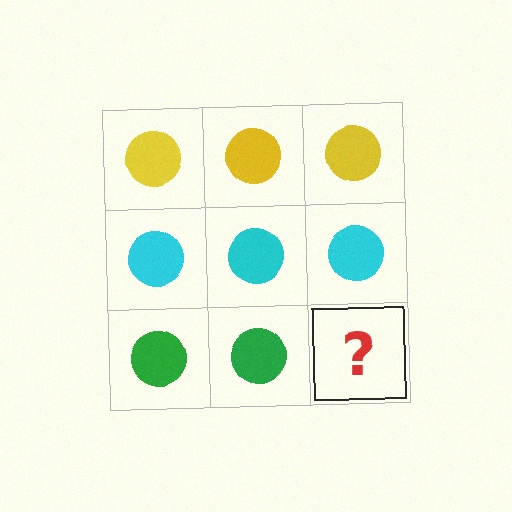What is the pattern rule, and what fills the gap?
The rule is that each row has a consistent color. The gap should be filled with a green circle.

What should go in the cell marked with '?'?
The missing cell should contain a green circle.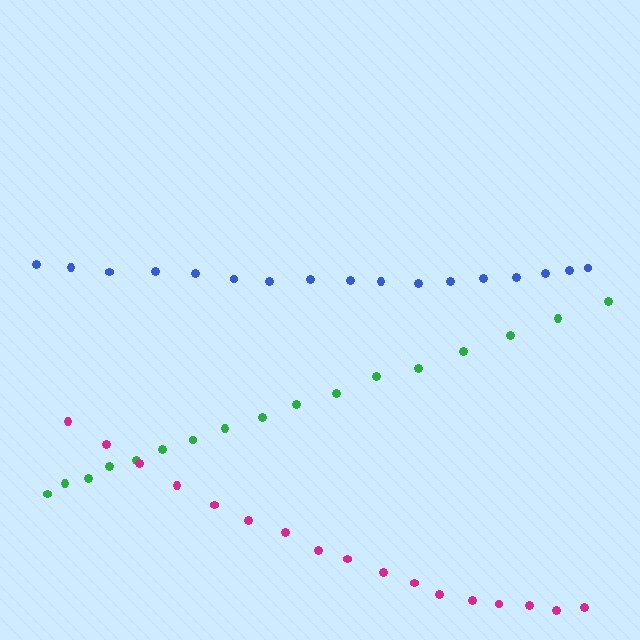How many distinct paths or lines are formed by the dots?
There are 3 distinct paths.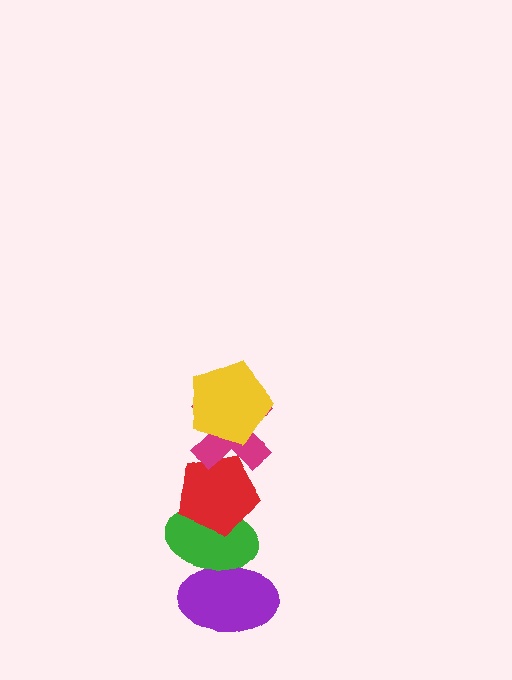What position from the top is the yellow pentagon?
The yellow pentagon is 1st from the top.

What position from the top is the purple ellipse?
The purple ellipse is 5th from the top.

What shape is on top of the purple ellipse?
The green ellipse is on top of the purple ellipse.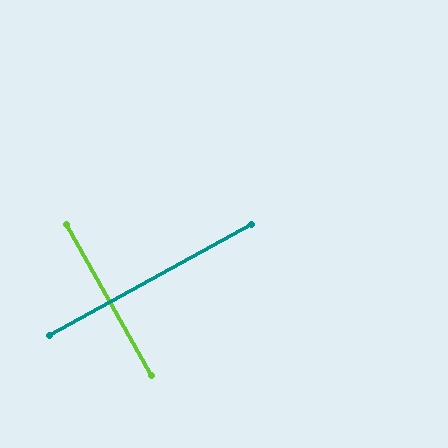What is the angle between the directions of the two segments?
Approximately 89 degrees.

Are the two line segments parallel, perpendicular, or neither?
Perpendicular — they meet at approximately 89°.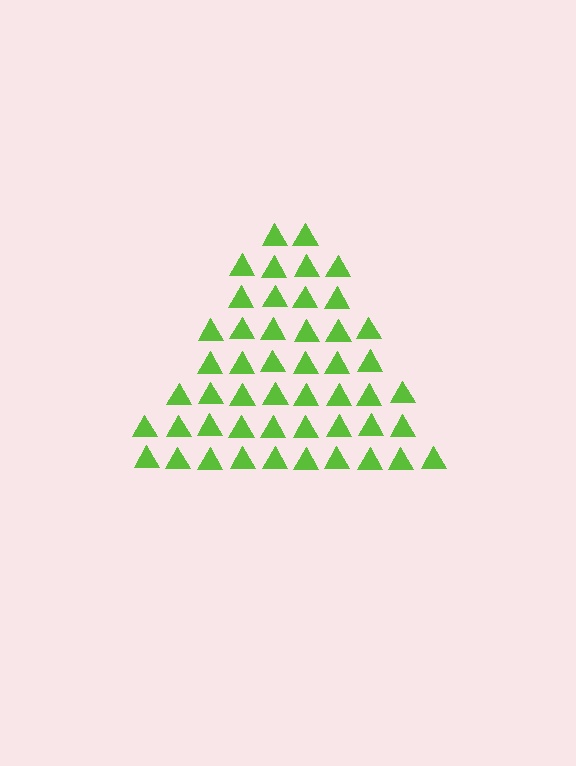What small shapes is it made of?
It is made of small triangles.